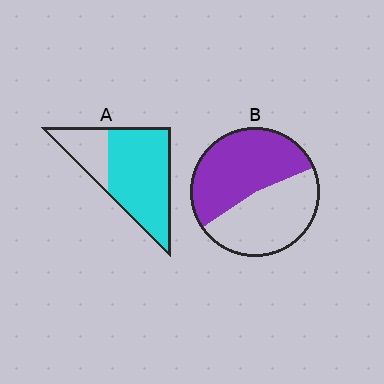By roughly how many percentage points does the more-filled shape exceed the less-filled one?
By roughly 20 percentage points (A over B).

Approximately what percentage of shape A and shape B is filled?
A is approximately 75% and B is approximately 55%.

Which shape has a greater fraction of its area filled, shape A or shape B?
Shape A.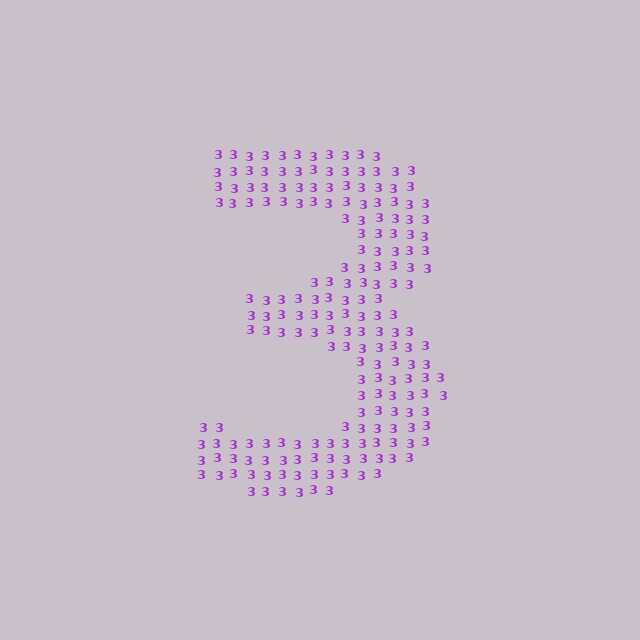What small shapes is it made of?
It is made of small digit 3's.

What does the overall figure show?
The overall figure shows the digit 3.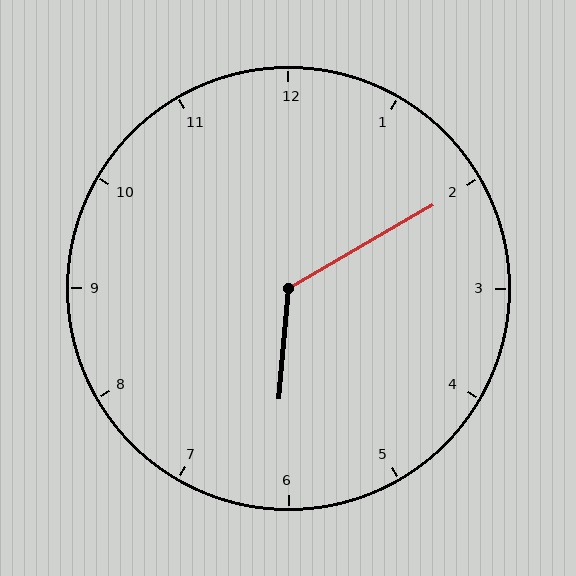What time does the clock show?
6:10.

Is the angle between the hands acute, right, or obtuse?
It is obtuse.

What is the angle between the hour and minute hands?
Approximately 125 degrees.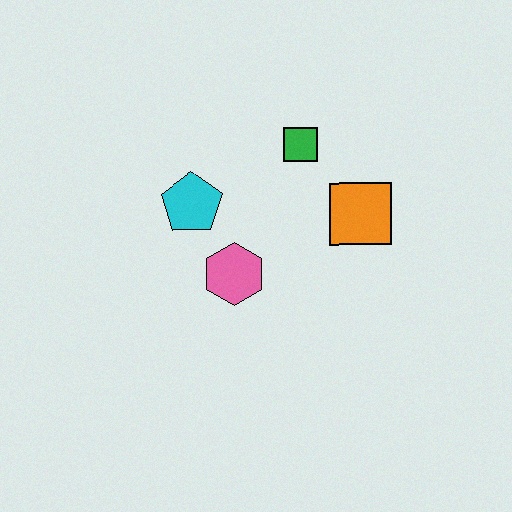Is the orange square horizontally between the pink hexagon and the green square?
No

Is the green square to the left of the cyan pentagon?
No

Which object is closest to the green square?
The orange square is closest to the green square.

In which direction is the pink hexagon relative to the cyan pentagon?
The pink hexagon is below the cyan pentagon.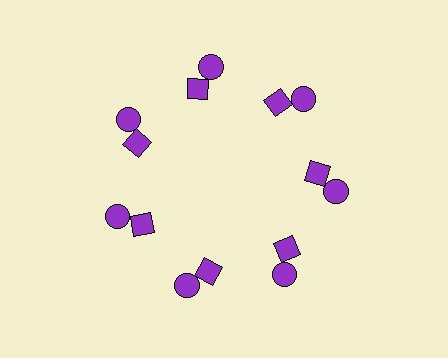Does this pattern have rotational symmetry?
Yes, this pattern has 7-fold rotational symmetry. It looks the same after rotating 51 degrees around the center.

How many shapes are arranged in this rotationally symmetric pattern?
There are 14 shapes, arranged in 7 groups of 2.